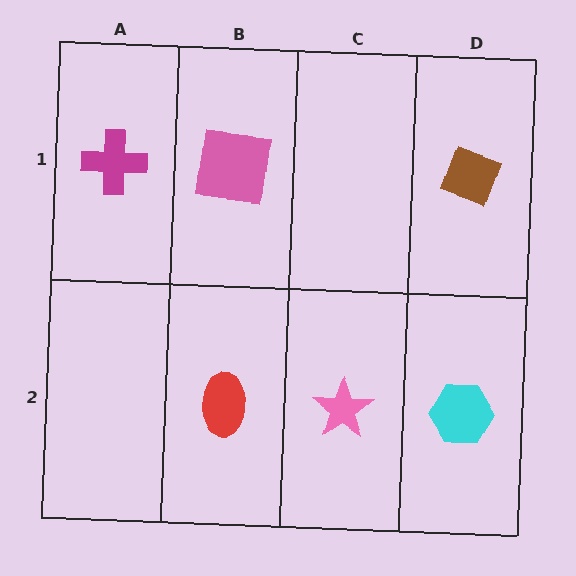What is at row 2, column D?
A cyan hexagon.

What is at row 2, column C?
A pink star.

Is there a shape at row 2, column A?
No, that cell is empty.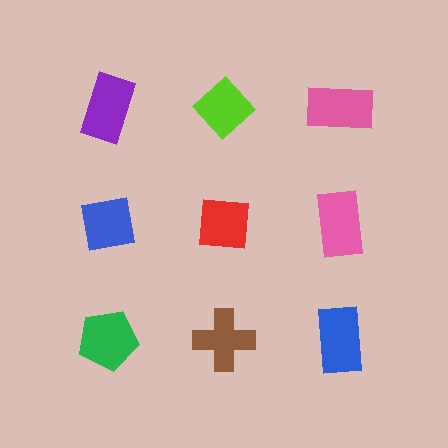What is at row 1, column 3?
A pink rectangle.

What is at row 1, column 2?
A lime diamond.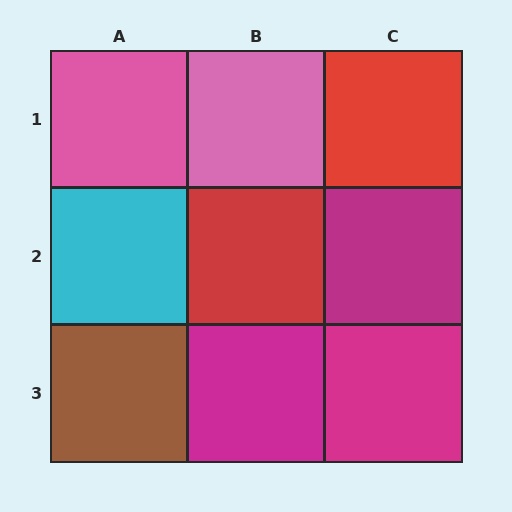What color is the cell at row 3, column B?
Magenta.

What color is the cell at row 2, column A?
Cyan.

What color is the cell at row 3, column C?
Magenta.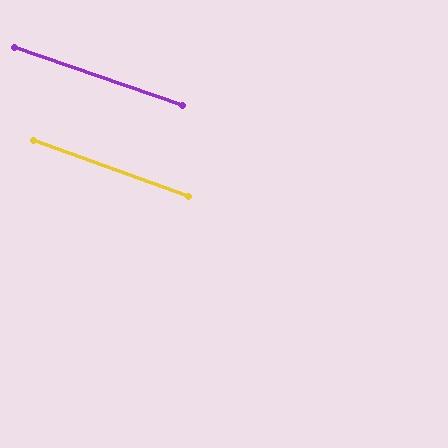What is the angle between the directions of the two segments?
Approximately 0 degrees.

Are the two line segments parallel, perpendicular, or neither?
Parallel — their directions differ by only 0.5°.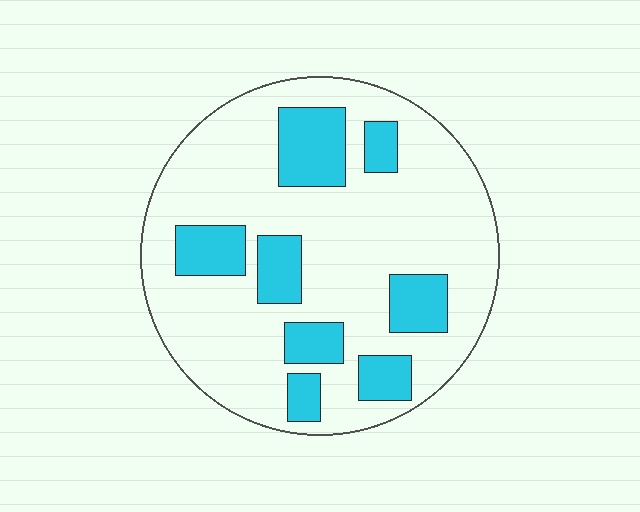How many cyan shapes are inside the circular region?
8.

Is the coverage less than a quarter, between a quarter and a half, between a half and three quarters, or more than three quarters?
Less than a quarter.